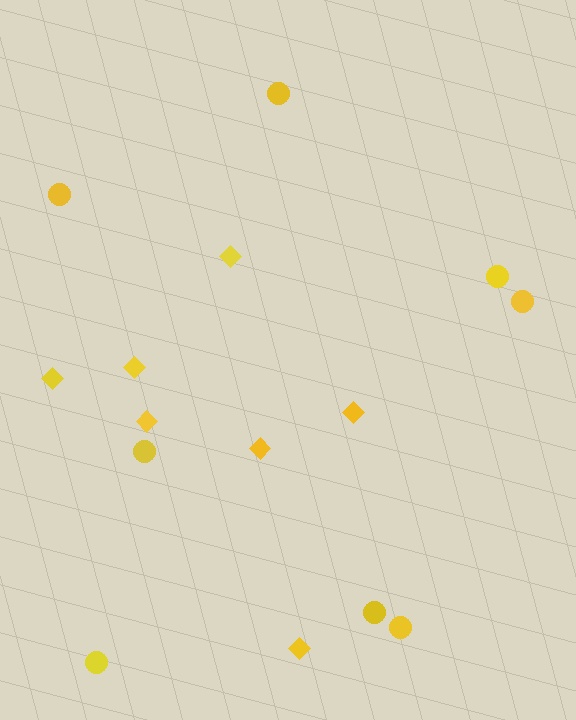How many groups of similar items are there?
There are 2 groups: one group of circles (8) and one group of diamonds (7).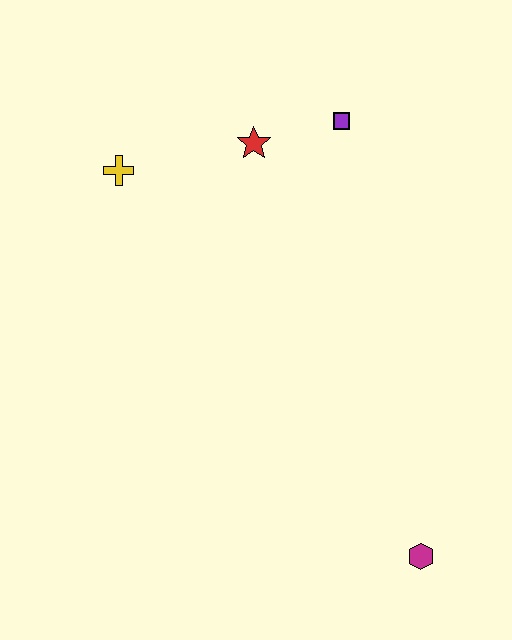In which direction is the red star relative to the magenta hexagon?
The red star is above the magenta hexagon.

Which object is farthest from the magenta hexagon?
The yellow cross is farthest from the magenta hexagon.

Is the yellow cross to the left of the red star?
Yes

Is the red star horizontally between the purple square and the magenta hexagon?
No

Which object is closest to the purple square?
The red star is closest to the purple square.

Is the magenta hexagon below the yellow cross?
Yes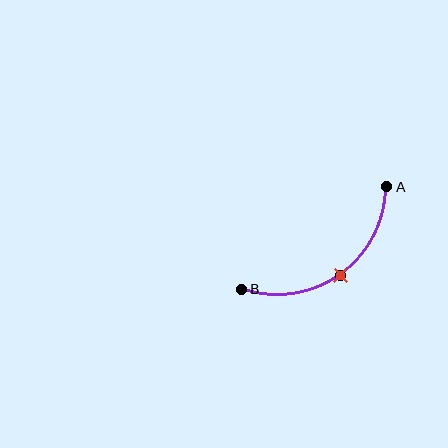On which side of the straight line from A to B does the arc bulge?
The arc bulges below and to the right of the straight line connecting A and B.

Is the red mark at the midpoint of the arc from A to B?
Yes. The red mark lies on the arc at equal arc-length from both A and B — it is the arc midpoint.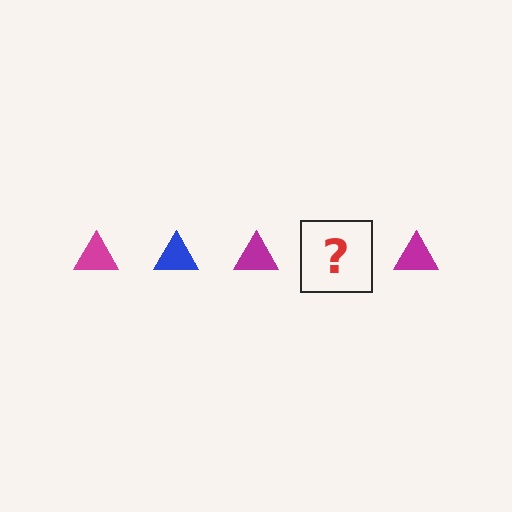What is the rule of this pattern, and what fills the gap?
The rule is that the pattern cycles through magenta, blue triangles. The gap should be filled with a blue triangle.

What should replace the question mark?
The question mark should be replaced with a blue triangle.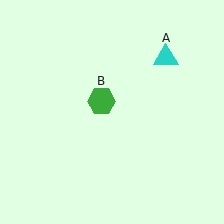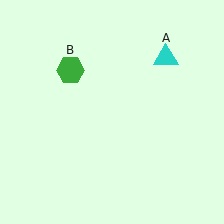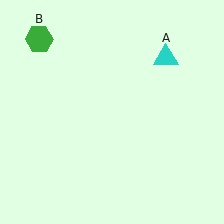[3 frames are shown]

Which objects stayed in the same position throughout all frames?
Cyan triangle (object A) remained stationary.